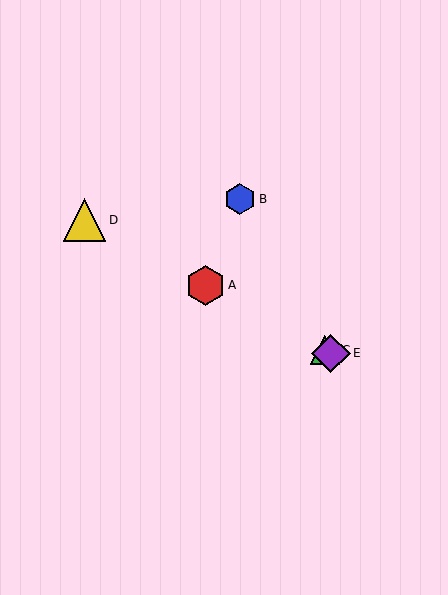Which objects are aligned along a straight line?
Objects A, C, D, E are aligned along a straight line.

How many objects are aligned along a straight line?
4 objects (A, C, D, E) are aligned along a straight line.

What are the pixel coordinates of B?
Object B is at (240, 199).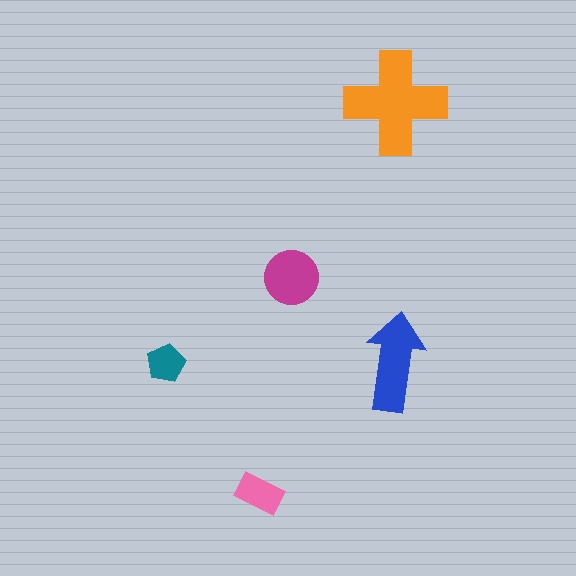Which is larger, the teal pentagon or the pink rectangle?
The pink rectangle.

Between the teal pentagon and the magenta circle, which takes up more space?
The magenta circle.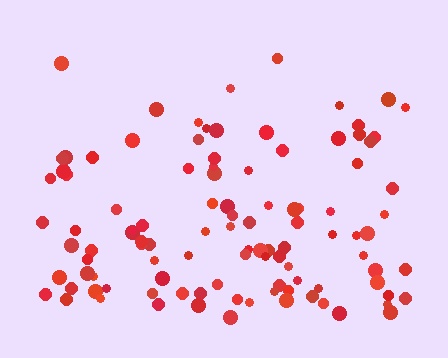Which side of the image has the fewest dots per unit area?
The top.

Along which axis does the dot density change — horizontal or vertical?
Vertical.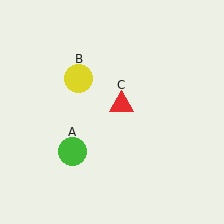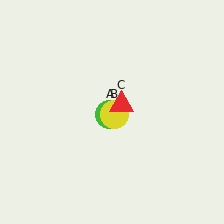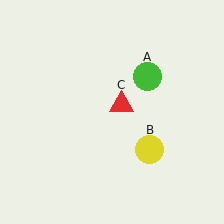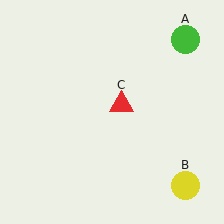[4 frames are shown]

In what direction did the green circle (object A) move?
The green circle (object A) moved up and to the right.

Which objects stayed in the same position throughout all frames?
Red triangle (object C) remained stationary.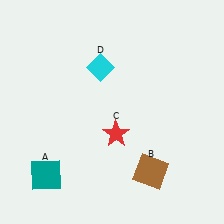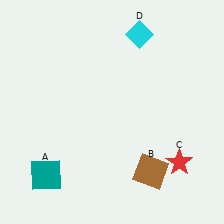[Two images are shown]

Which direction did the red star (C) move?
The red star (C) moved right.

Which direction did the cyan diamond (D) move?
The cyan diamond (D) moved right.